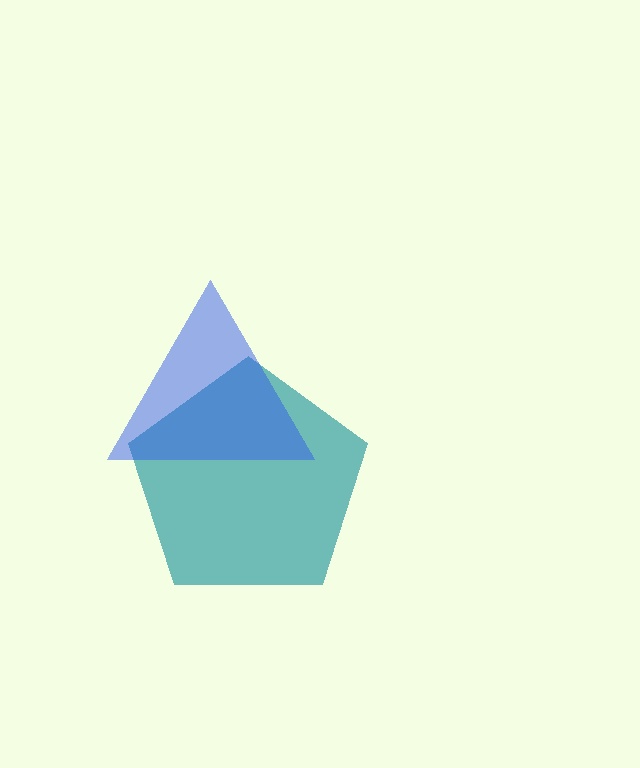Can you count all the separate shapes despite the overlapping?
Yes, there are 2 separate shapes.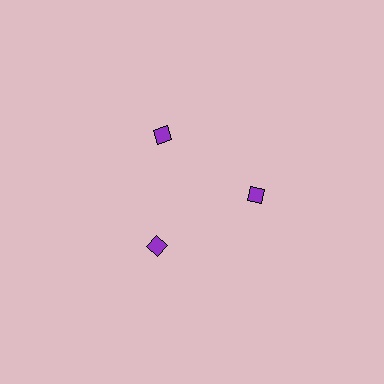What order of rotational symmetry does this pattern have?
This pattern has 3-fold rotational symmetry.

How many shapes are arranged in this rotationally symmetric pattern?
There are 3 shapes, arranged in 3 groups of 1.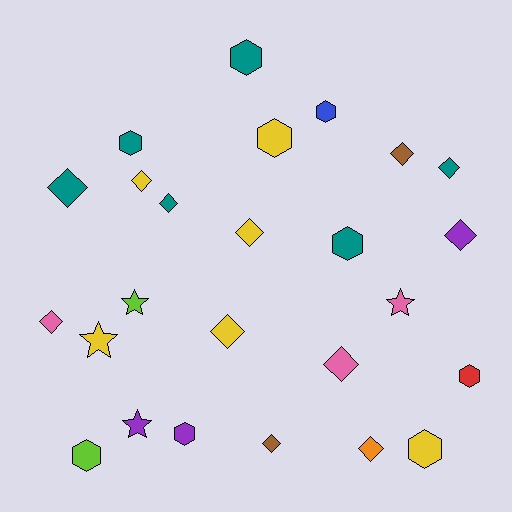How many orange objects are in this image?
There is 1 orange object.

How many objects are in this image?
There are 25 objects.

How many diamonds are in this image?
There are 12 diamonds.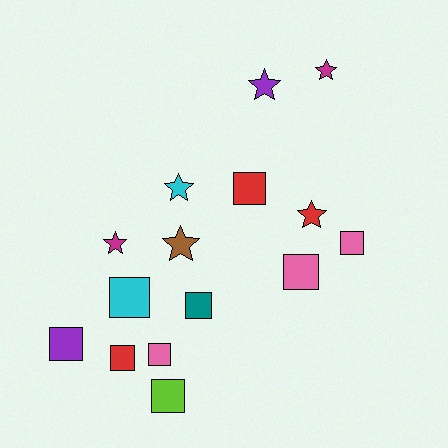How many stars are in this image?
There are 6 stars.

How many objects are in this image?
There are 15 objects.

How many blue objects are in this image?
There are no blue objects.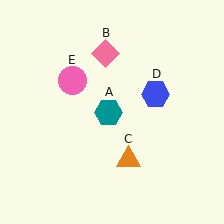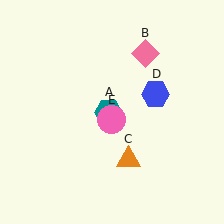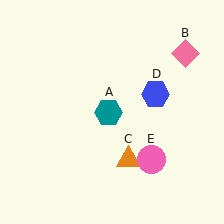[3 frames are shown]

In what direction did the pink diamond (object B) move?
The pink diamond (object B) moved right.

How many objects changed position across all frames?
2 objects changed position: pink diamond (object B), pink circle (object E).